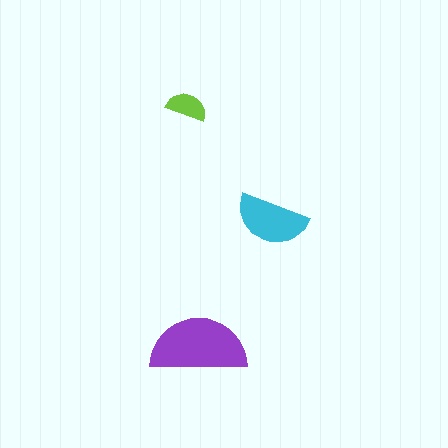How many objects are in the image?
There are 3 objects in the image.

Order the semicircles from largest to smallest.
the purple one, the cyan one, the lime one.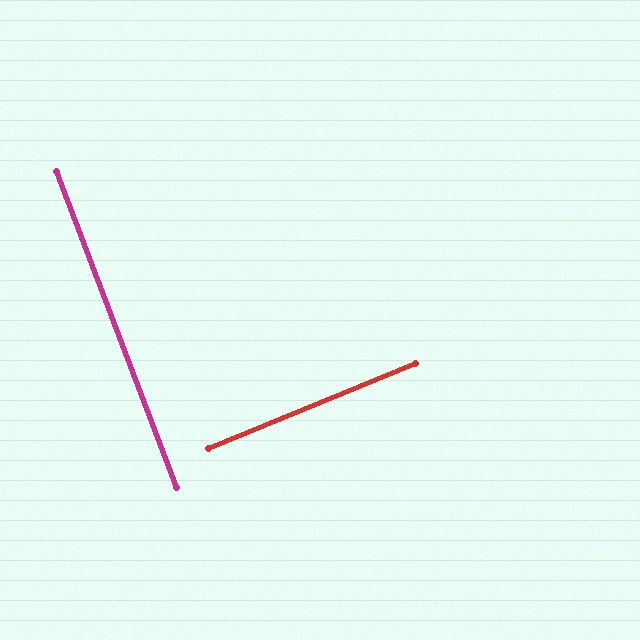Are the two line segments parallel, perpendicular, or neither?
Perpendicular — they meet at approximately 88°.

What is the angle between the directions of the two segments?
Approximately 88 degrees.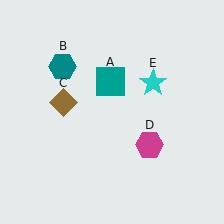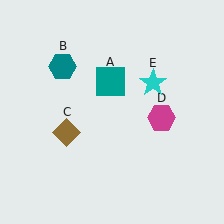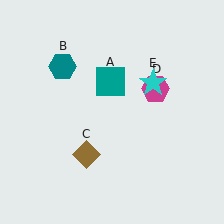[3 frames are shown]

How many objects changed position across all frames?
2 objects changed position: brown diamond (object C), magenta hexagon (object D).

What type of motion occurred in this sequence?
The brown diamond (object C), magenta hexagon (object D) rotated counterclockwise around the center of the scene.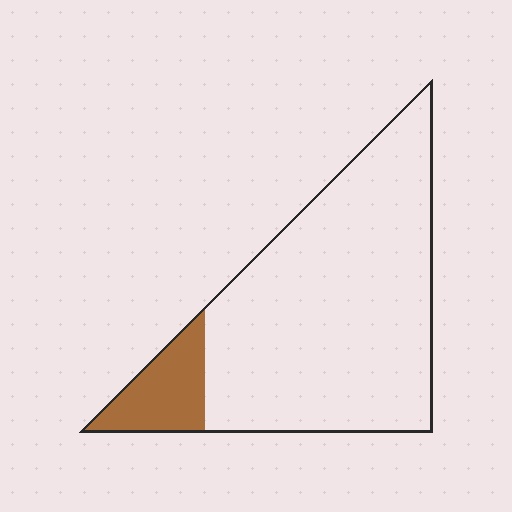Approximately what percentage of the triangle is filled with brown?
Approximately 15%.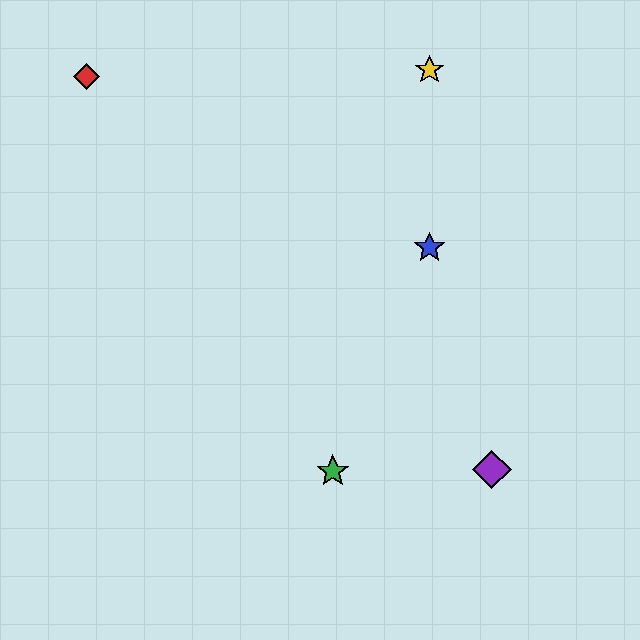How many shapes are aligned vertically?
2 shapes (the blue star, the yellow star) are aligned vertically.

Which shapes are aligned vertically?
The blue star, the yellow star are aligned vertically.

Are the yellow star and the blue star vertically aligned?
Yes, both are at x≈430.